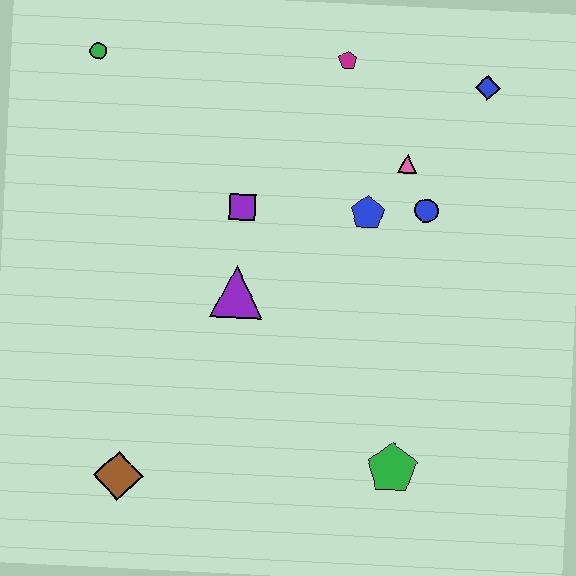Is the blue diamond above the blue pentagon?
Yes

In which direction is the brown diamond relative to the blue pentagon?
The brown diamond is below the blue pentagon.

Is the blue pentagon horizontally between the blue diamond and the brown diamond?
Yes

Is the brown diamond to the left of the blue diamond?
Yes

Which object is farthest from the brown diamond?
The blue diamond is farthest from the brown diamond.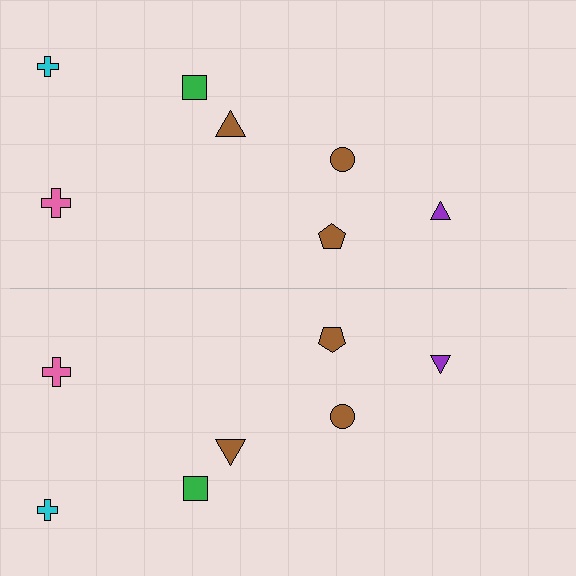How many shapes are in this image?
There are 14 shapes in this image.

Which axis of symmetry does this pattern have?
The pattern has a horizontal axis of symmetry running through the center of the image.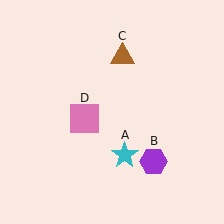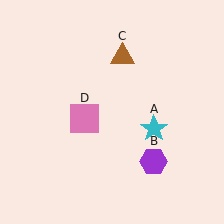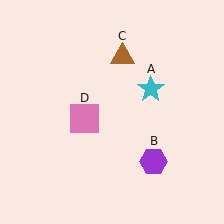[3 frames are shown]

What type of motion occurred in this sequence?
The cyan star (object A) rotated counterclockwise around the center of the scene.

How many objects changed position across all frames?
1 object changed position: cyan star (object A).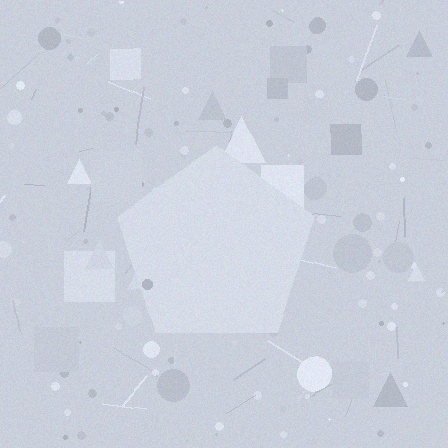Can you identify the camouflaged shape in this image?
The camouflaged shape is a pentagon.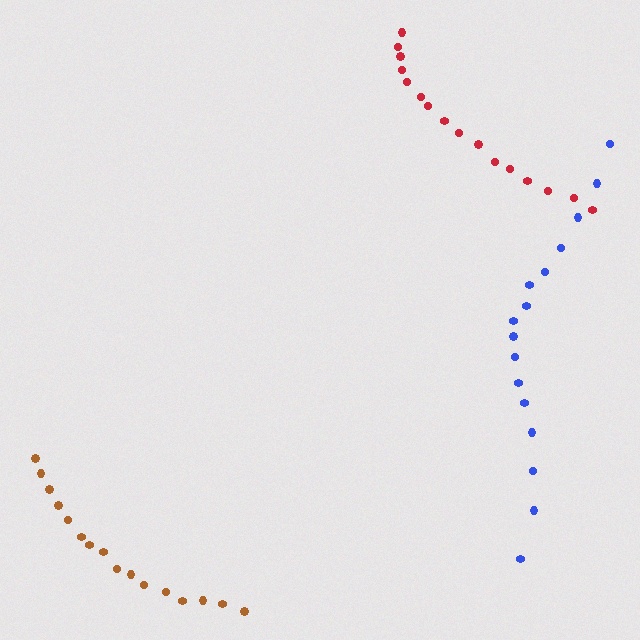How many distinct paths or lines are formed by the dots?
There are 3 distinct paths.